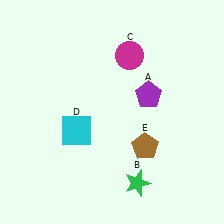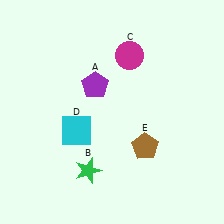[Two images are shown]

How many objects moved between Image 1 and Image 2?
2 objects moved between the two images.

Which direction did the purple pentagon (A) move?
The purple pentagon (A) moved left.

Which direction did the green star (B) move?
The green star (B) moved left.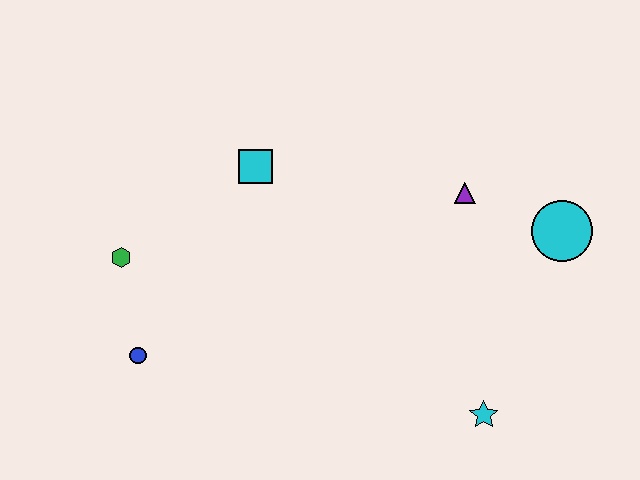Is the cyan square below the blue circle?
No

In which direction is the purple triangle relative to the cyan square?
The purple triangle is to the right of the cyan square.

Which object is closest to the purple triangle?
The cyan circle is closest to the purple triangle.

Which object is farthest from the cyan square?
The cyan star is farthest from the cyan square.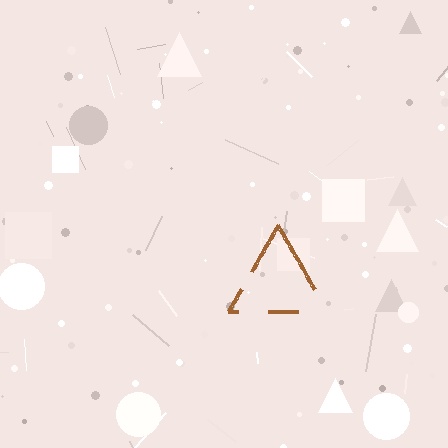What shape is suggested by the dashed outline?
The dashed outline suggests a triangle.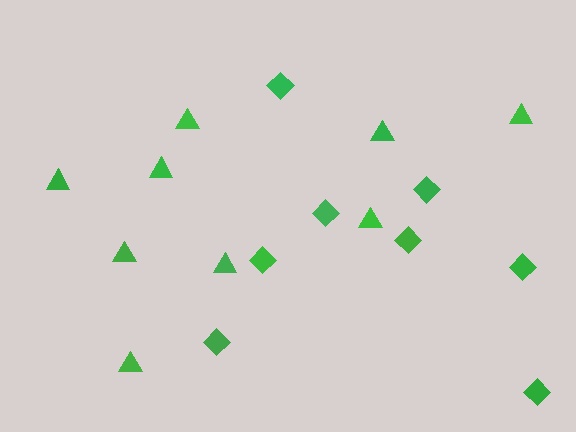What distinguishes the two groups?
There are 2 groups: one group of diamonds (8) and one group of triangles (9).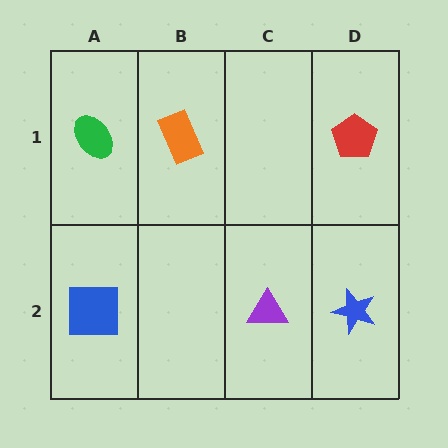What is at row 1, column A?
A green ellipse.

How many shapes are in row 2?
3 shapes.